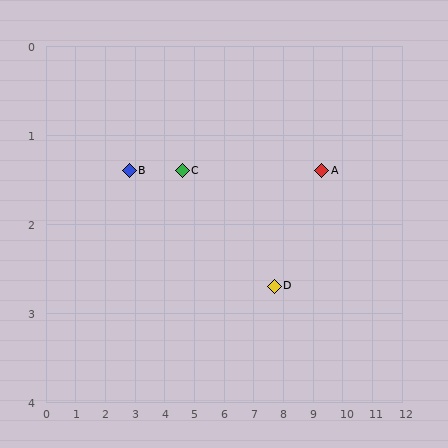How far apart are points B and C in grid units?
Points B and C are about 1.8 grid units apart.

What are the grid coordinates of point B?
Point B is at approximately (2.8, 1.4).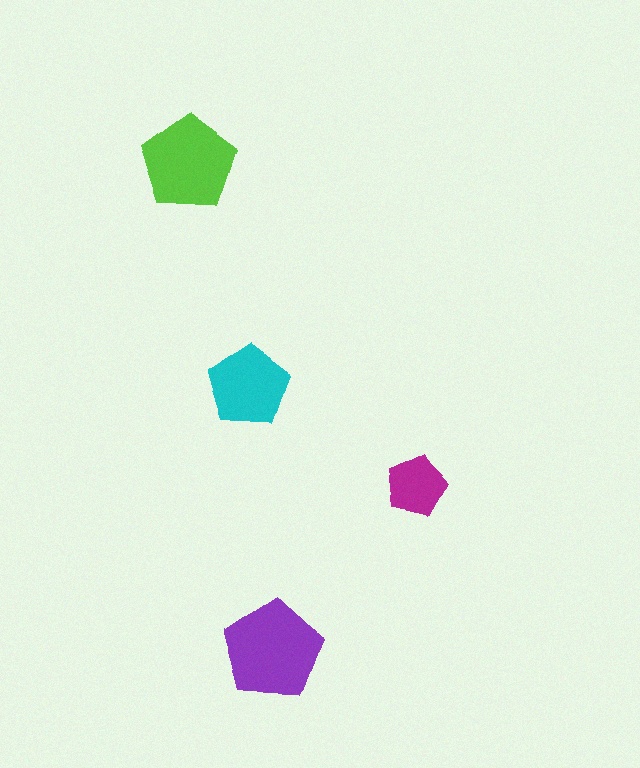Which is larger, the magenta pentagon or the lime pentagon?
The lime one.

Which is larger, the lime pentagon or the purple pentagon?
The purple one.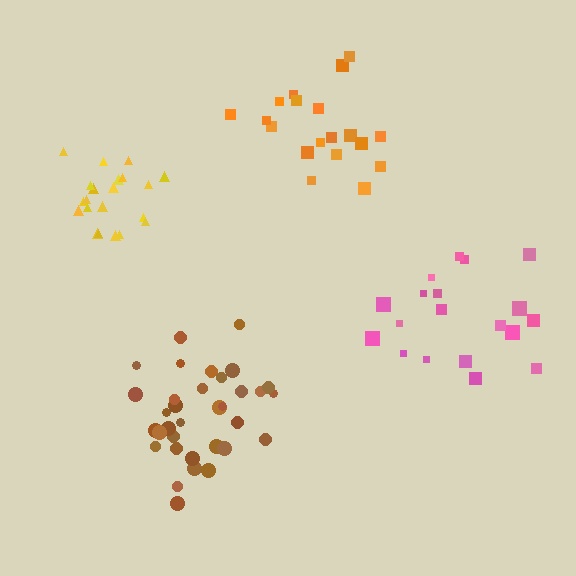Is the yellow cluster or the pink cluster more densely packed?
Yellow.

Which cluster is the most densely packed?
Brown.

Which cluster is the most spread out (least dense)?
Pink.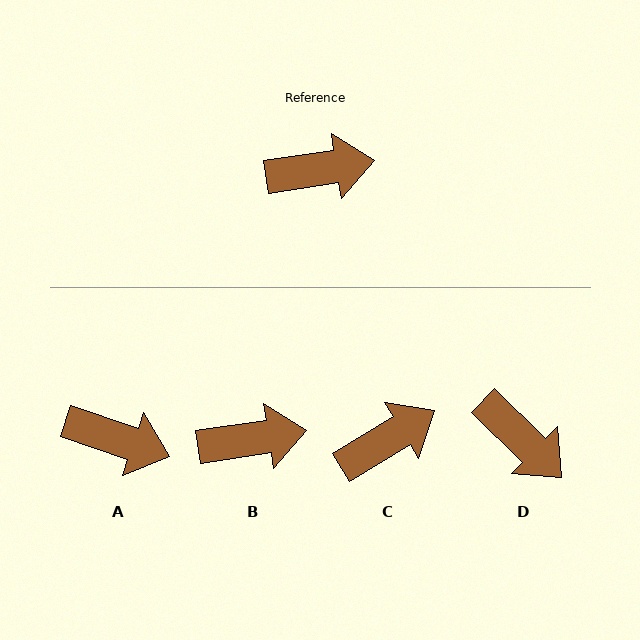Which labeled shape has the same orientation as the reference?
B.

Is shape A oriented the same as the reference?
No, it is off by about 27 degrees.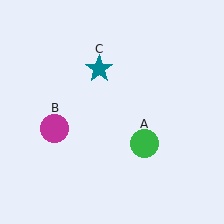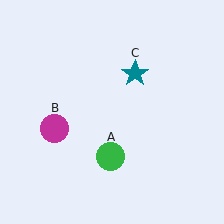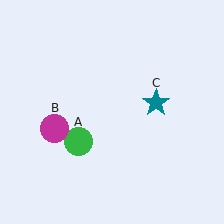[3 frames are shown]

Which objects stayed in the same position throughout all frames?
Magenta circle (object B) remained stationary.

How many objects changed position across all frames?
2 objects changed position: green circle (object A), teal star (object C).